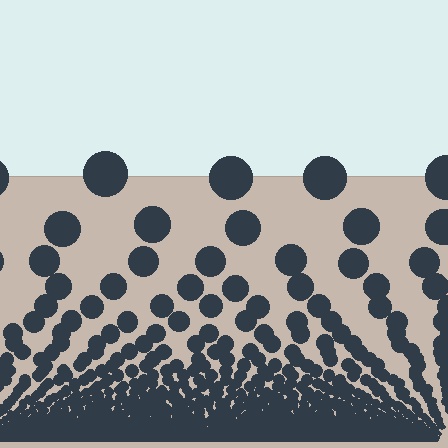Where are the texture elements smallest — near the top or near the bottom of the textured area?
Near the bottom.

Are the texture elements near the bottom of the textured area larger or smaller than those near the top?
Smaller. The gradient is inverted — elements near the bottom are smaller and denser.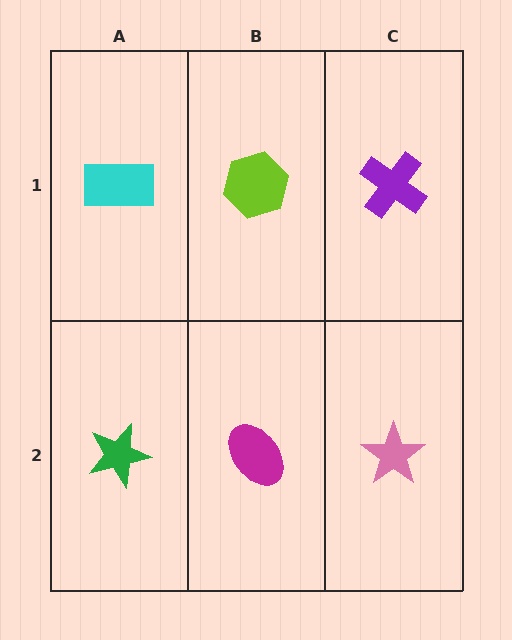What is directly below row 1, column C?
A pink star.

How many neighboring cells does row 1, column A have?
2.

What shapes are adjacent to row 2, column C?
A purple cross (row 1, column C), a magenta ellipse (row 2, column B).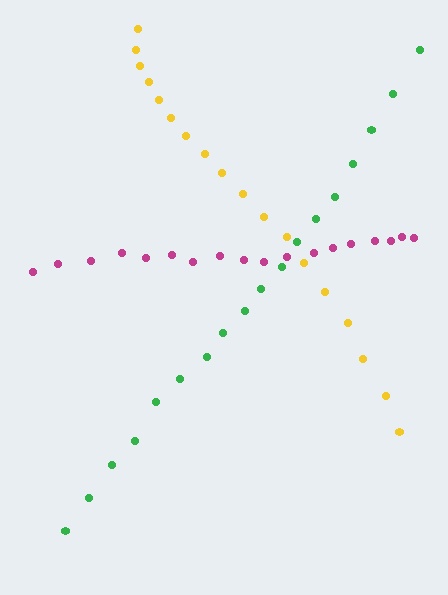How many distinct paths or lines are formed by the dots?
There are 3 distinct paths.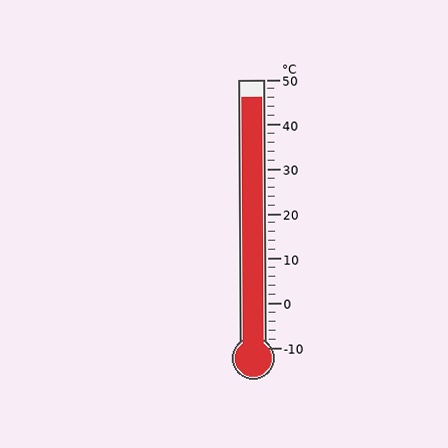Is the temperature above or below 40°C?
The temperature is above 40°C.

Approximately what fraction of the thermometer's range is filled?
The thermometer is filled to approximately 95% of its range.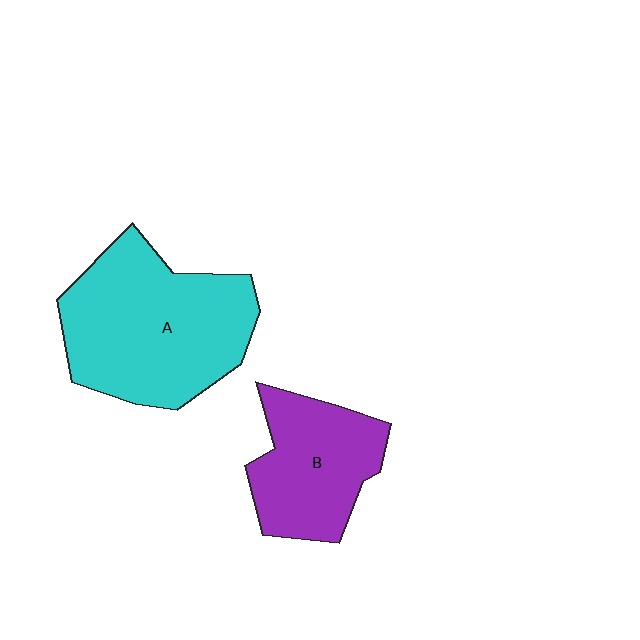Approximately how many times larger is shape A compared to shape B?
Approximately 1.6 times.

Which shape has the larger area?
Shape A (cyan).